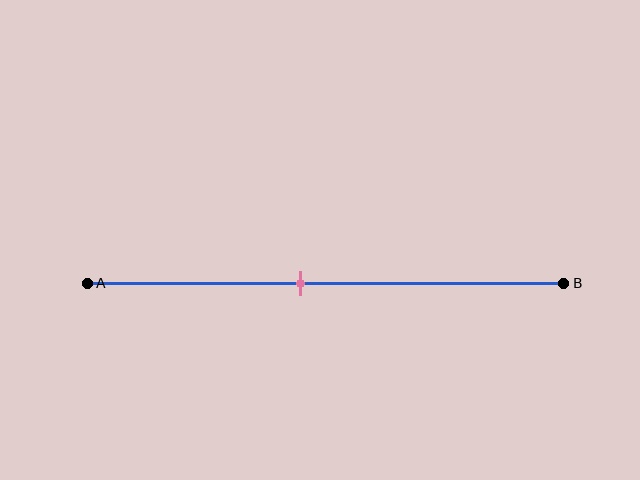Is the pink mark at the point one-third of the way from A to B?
No, the mark is at about 45% from A, not at the 33% one-third point.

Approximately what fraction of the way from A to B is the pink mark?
The pink mark is approximately 45% of the way from A to B.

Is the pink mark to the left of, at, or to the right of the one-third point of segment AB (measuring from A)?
The pink mark is to the right of the one-third point of segment AB.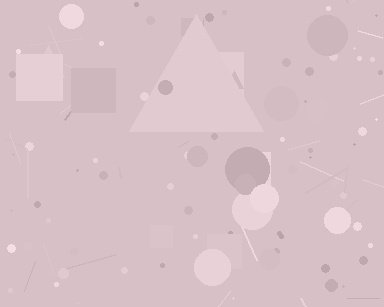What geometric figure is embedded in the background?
A triangle is embedded in the background.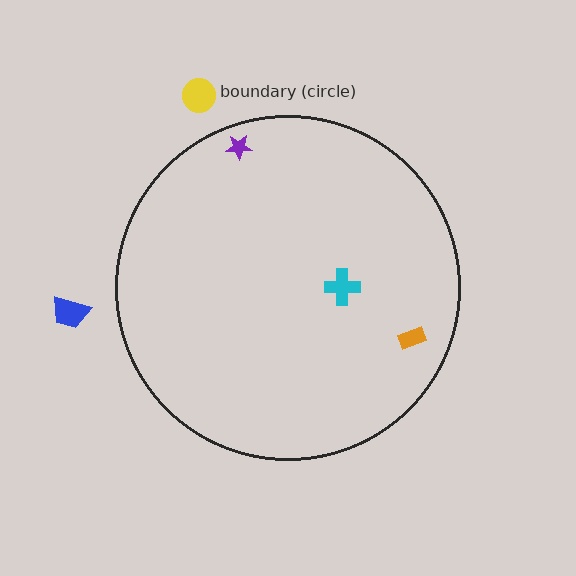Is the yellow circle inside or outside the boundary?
Outside.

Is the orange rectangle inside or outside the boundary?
Inside.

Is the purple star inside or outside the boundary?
Inside.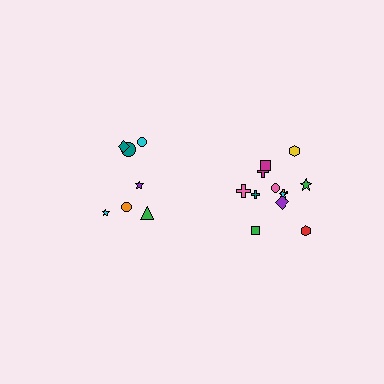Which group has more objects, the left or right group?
The right group.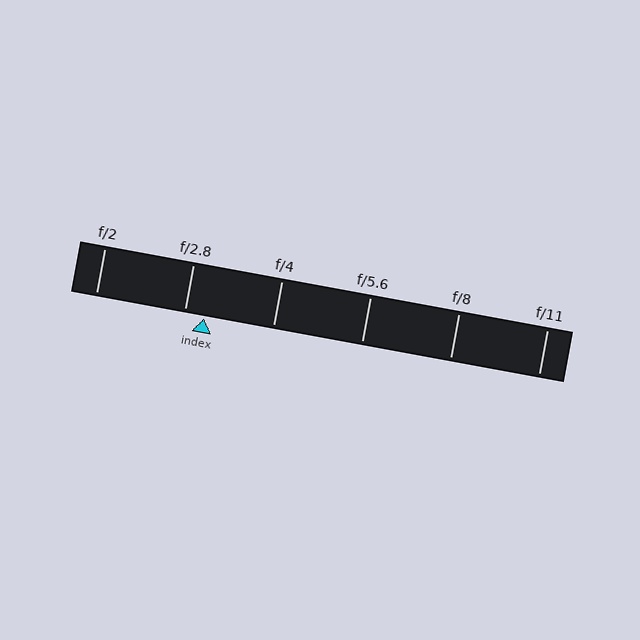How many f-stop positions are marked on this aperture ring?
There are 6 f-stop positions marked.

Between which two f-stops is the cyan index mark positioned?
The index mark is between f/2.8 and f/4.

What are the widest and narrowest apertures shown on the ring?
The widest aperture shown is f/2 and the narrowest is f/11.